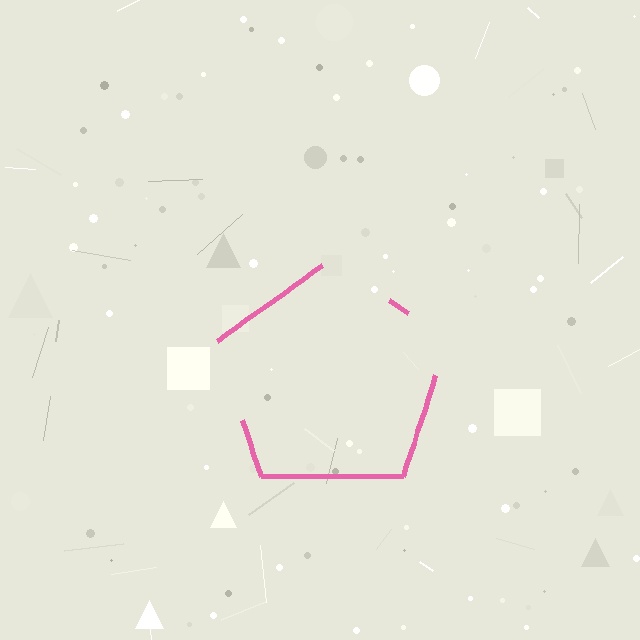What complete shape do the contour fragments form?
The contour fragments form a pentagon.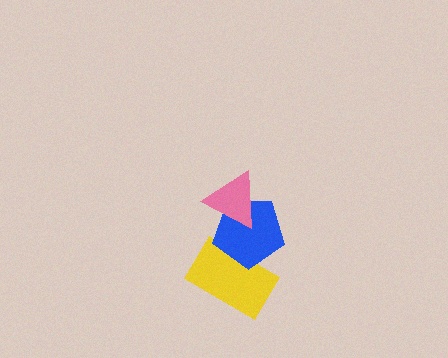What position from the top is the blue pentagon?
The blue pentagon is 2nd from the top.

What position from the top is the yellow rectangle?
The yellow rectangle is 3rd from the top.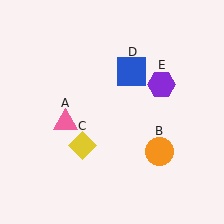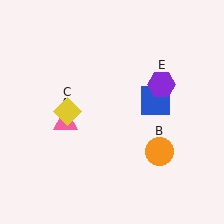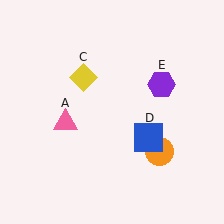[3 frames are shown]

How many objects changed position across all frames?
2 objects changed position: yellow diamond (object C), blue square (object D).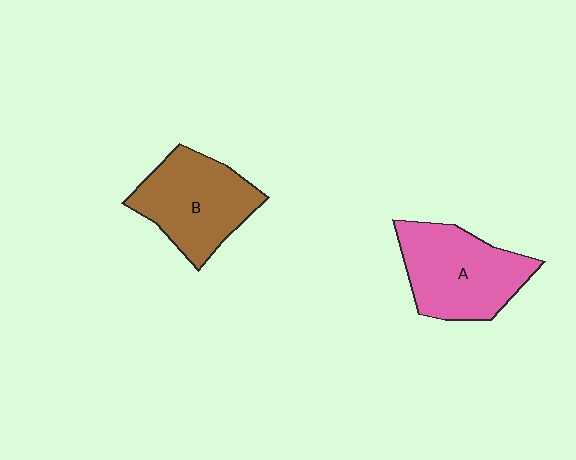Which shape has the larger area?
Shape A (pink).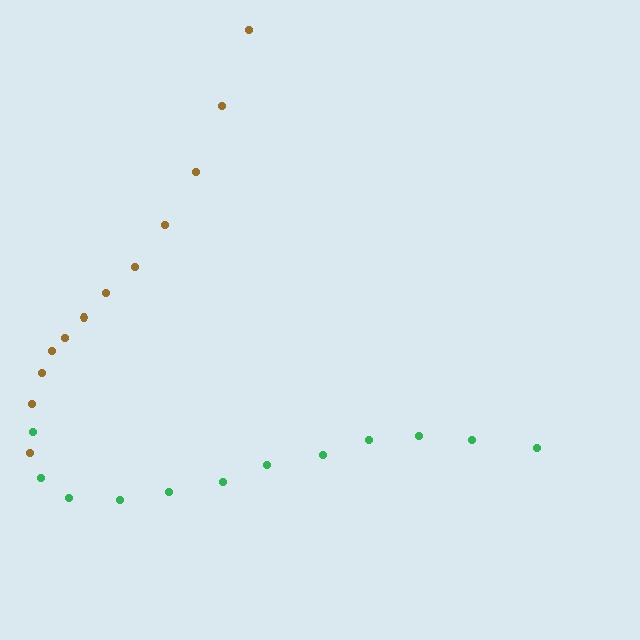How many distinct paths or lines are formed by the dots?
There are 2 distinct paths.